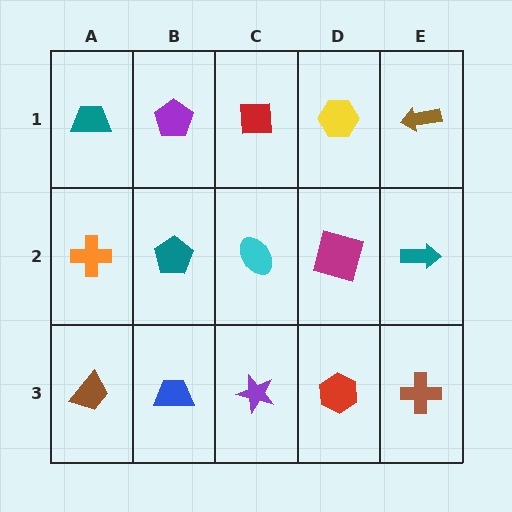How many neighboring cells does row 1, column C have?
3.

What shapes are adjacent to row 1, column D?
A magenta square (row 2, column D), a red square (row 1, column C), a brown arrow (row 1, column E).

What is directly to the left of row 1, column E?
A yellow hexagon.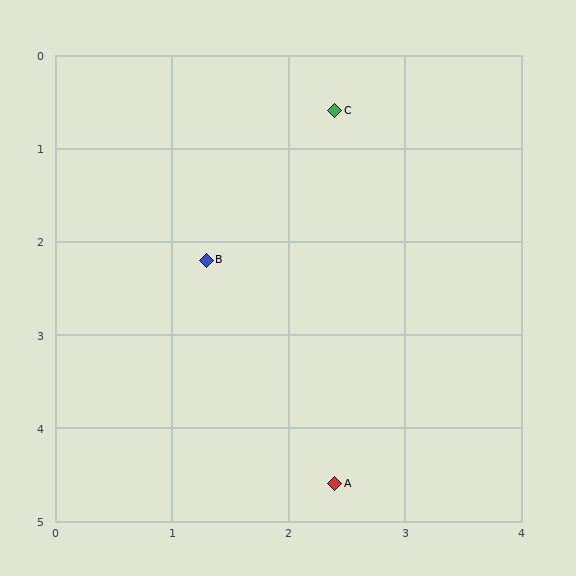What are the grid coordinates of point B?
Point B is at approximately (1.3, 2.2).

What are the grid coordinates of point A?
Point A is at approximately (2.4, 4.6).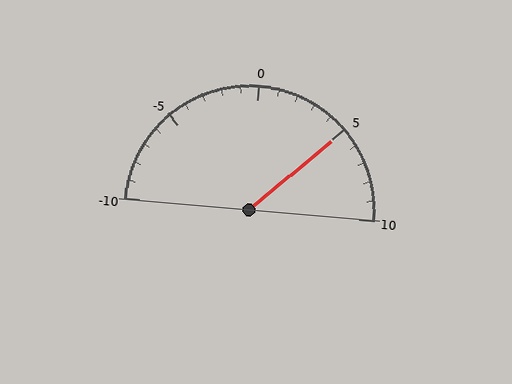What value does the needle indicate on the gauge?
The needle indicates approximately 5.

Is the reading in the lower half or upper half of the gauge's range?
The reading is in the upper half of the range (-10 to 10).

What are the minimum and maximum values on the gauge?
The gauge ranges from -10 to 10.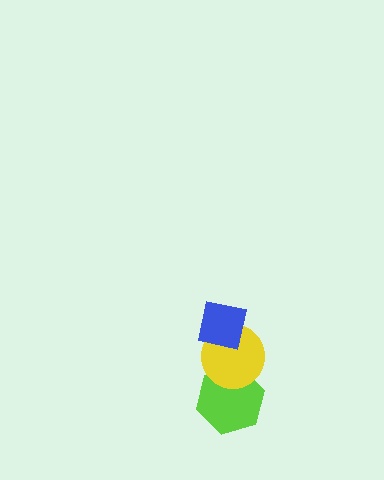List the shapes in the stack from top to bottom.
From top to bottom: the blue square, the yellow circle, the lime hexagon.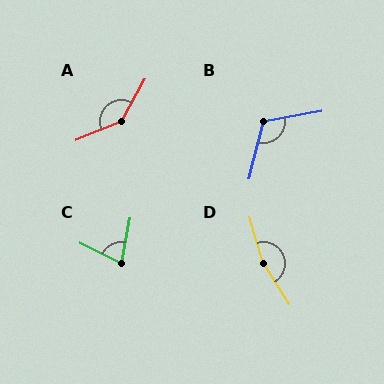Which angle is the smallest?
C, at approximately 74 degrees.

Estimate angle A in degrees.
Approximately 141 degrees.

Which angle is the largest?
D, at approximately 164 degrees.